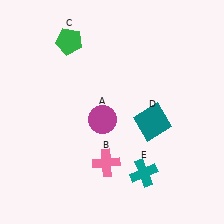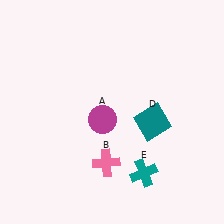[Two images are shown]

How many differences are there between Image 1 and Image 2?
There is 1 difference between the two images.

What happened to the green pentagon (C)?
The green pentagon (C) was removed in Image 2. It was in the top-left area of Image 1.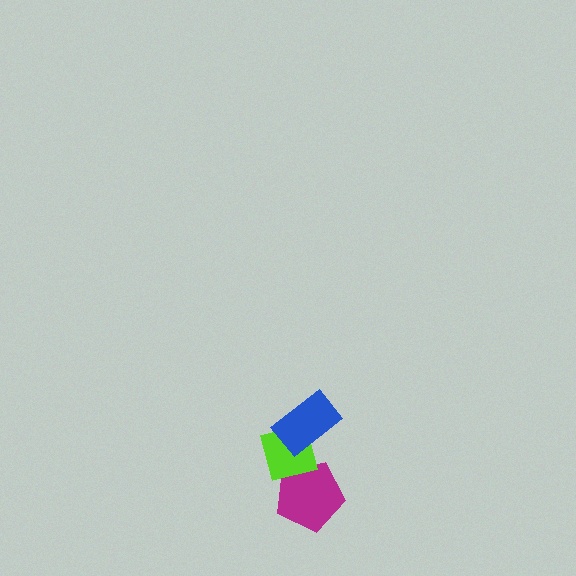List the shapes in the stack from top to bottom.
From top to bottom: the blue rectangle, the lime square, the magenta pentagon.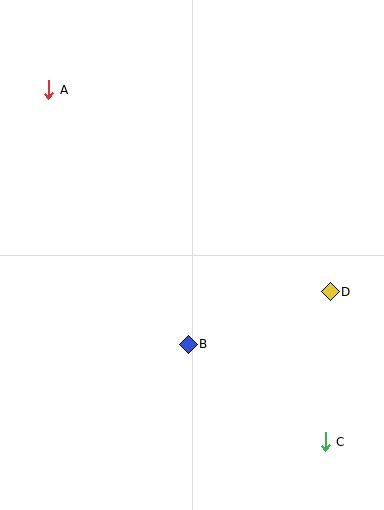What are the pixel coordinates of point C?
Point C is at (325, 442).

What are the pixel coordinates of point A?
Point A is at (49, 90).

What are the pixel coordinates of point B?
Point B is at (188, 344).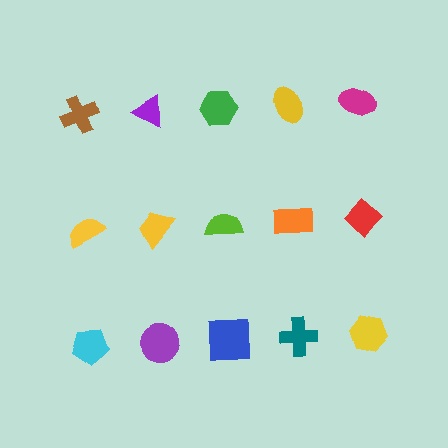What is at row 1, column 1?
A brown cross.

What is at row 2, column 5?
A red diamond.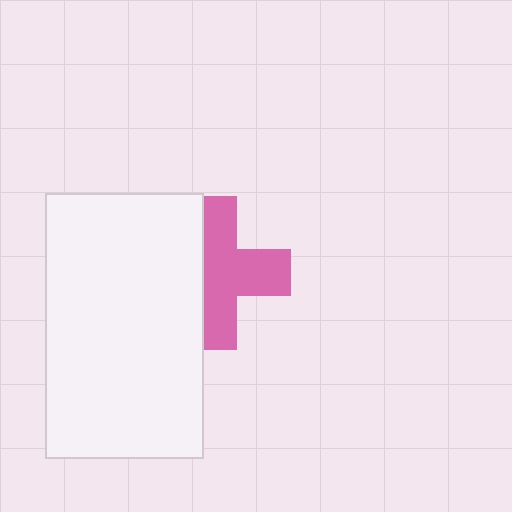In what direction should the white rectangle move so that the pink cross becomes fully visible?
The white rectangle should move left. That is the shortest direction to clear the overlap and leave the pink cross fully visible.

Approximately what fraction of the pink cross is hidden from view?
Roughly 37% of the pink cross is hidden behind the white rectangle.